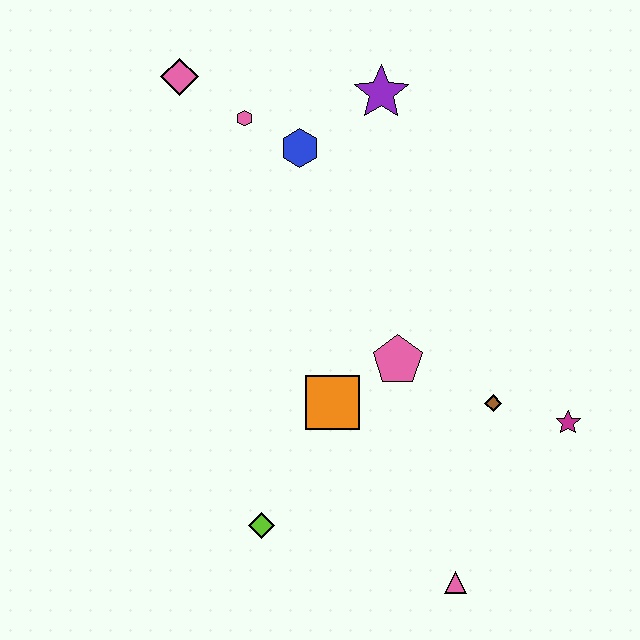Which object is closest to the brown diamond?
The magenta star is closest to the brown diamond.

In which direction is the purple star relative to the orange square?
The purple star is above the orange square.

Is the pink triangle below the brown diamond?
Yes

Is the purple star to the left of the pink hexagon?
No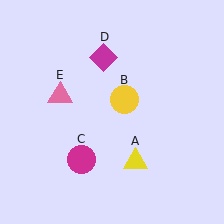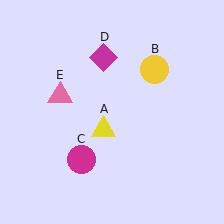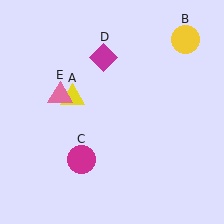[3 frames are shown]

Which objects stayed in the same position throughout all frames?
Magenta circle (object C) and magenta diamond (object D) and pink triangle (object E) remained stationary.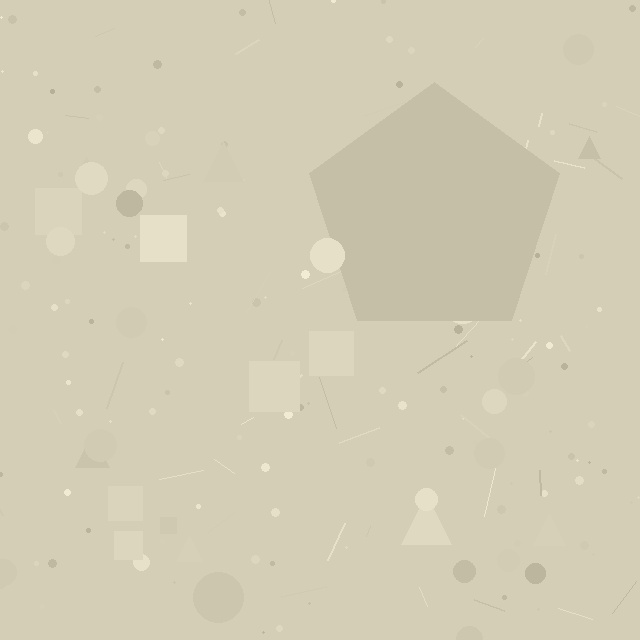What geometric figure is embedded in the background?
A pentagon is embedded in the background.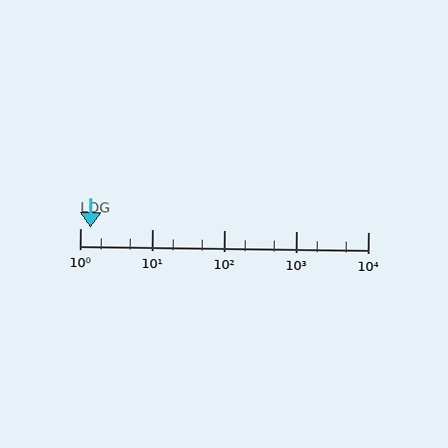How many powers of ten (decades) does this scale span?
The scale spans 4 decades, from 1 to 10000.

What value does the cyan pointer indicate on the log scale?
The pointer indicates approximately 1.4.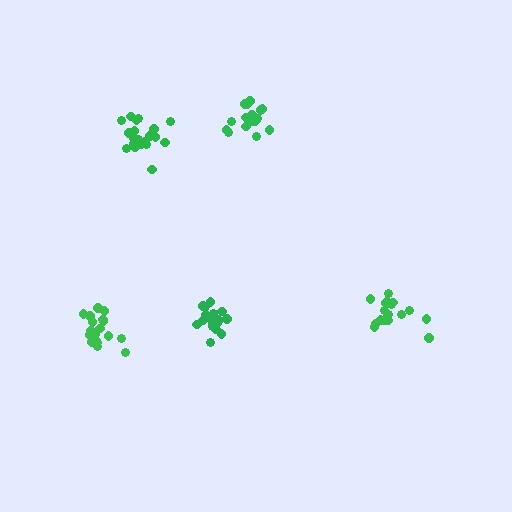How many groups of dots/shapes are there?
There are 5 groups.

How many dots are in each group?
Group 1: 18 dots, Group 2: 19 dots, Group 3: 19 dots, Group 4: 18 dots, Group 5: 20 dots (94 total).